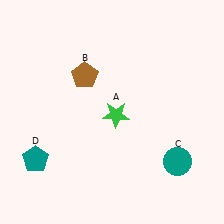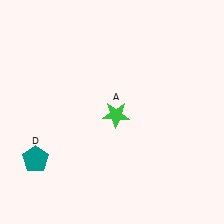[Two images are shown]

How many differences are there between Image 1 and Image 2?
There are 2 differences between the two images.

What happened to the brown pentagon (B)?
The brown pentagon (B) was removed in Image 2. It was in the top-left area of Image 1.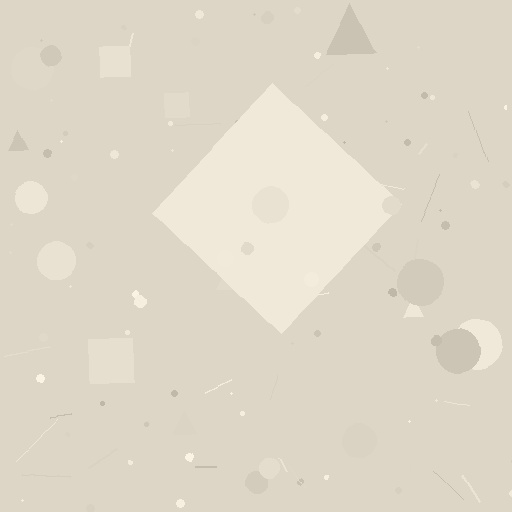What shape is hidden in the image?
A diamond is hidden in the image.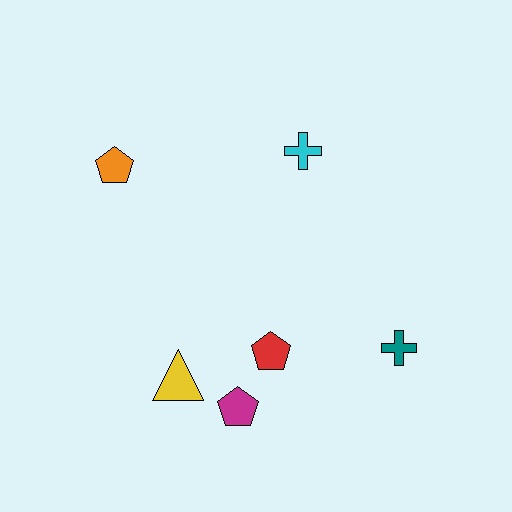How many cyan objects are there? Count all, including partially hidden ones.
There is 1 cyan object.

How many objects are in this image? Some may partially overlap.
There are 6 objects.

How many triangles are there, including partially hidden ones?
There is 1 triangle.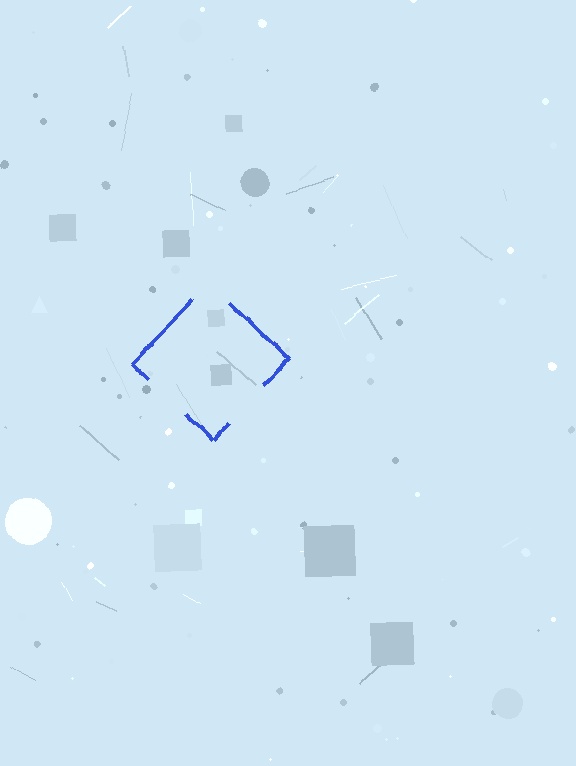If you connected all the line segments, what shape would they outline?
They would outline a diamond.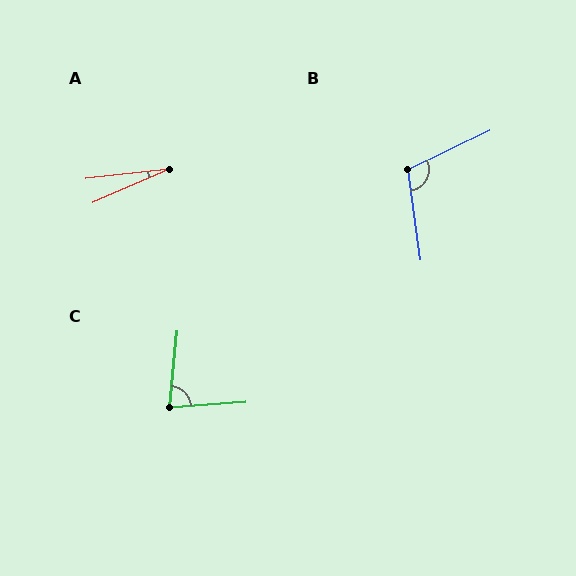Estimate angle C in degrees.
Approximately 80 degrees.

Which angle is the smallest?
A, at approximately 18 degrees.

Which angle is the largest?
B, at approximately 108 degrees.